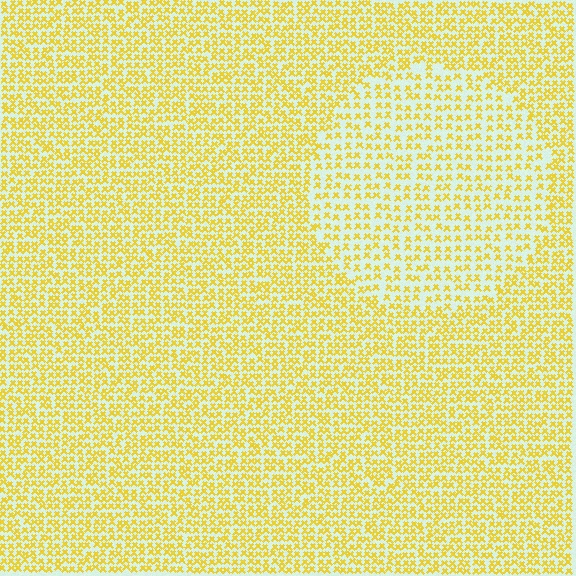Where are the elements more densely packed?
The elements are more densely packed outside the circle boundary.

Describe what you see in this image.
The image contains small yellow elements arranged at two different densities. A circle-shaped region is visible where the elements are less densely packed than the surrounding area.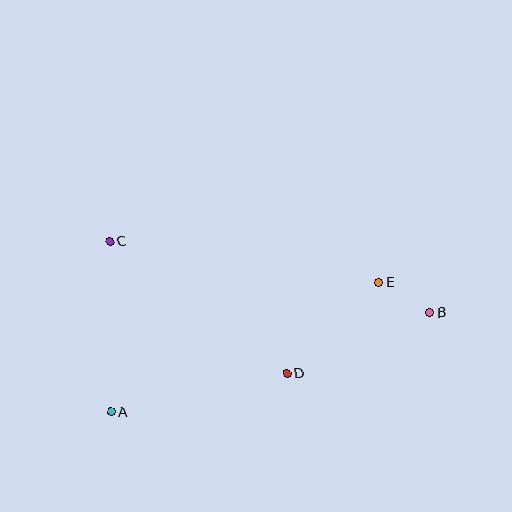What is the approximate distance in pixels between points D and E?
The distance between D and E is approximately 129 pixels.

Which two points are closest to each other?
Points B and E are closest to each other.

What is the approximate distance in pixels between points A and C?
The distance between A and C is approximately 170 pixels.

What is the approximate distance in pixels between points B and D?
The distance between B and D is approximately 155 pixels.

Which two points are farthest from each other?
Points A and B are farthest from each other.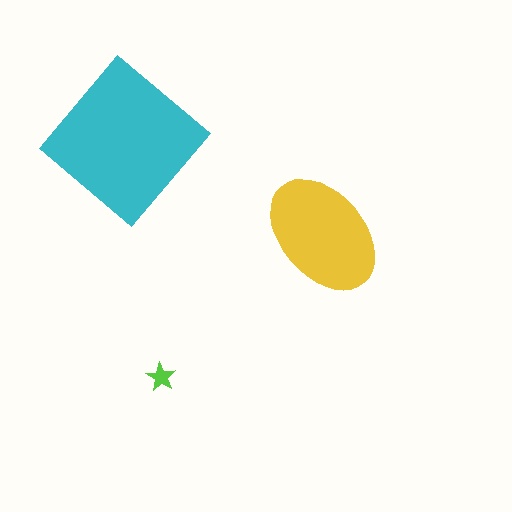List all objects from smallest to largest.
The lime star, the yellow ellipse, the cyan diamond.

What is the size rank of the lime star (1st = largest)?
3rd.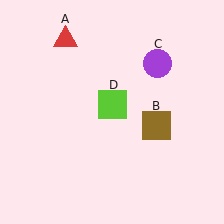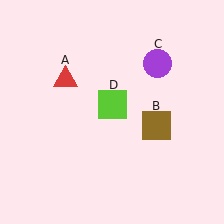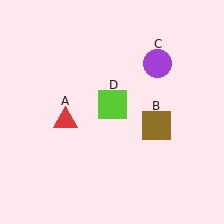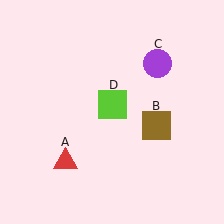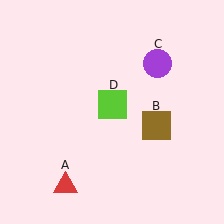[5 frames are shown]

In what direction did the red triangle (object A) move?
The red triangle (object A) moved down.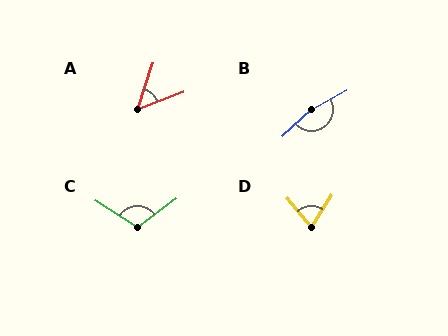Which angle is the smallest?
A, at approximately 51 degrees.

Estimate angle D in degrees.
Approximately 73 degrees.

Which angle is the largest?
B, at approximately 167 degrees.